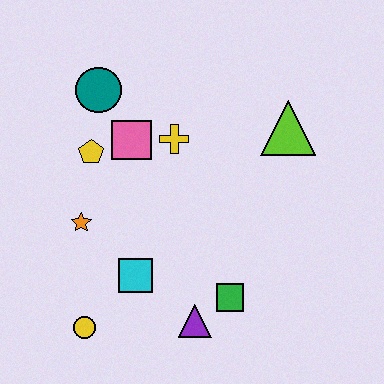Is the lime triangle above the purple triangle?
Yes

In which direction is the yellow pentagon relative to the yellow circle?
The yellow pentagon is above the yellow circle.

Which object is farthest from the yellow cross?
The yellow circle is farthest from the yellow cross.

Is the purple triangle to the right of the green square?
No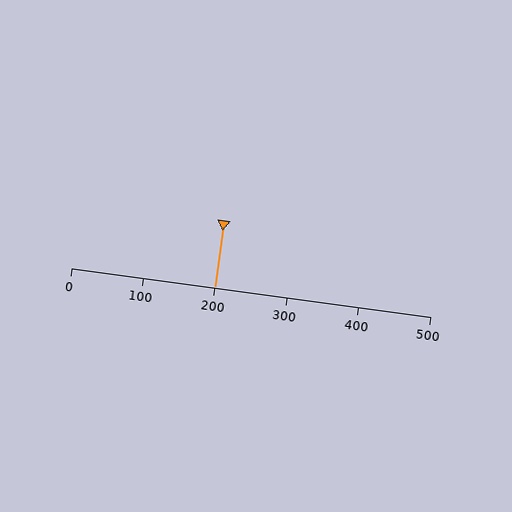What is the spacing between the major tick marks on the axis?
The major ticks are spaced 100 apart.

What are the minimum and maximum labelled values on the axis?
The axis runs from 0 to 500.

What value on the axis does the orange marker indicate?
The marker indicates approximately 200.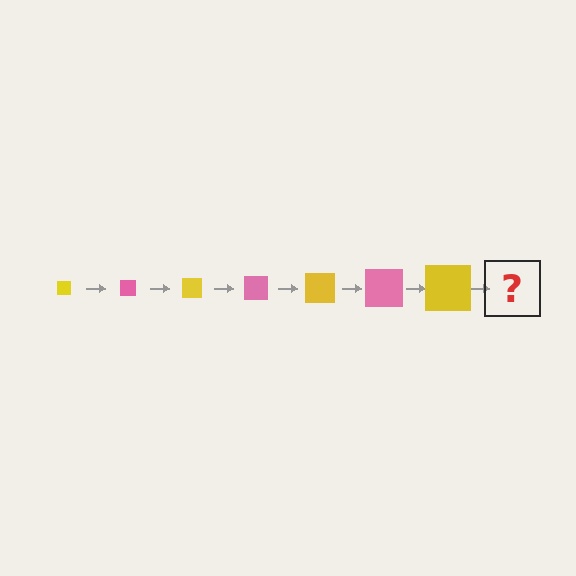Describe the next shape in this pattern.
It should be a pink square, larger than the previous one.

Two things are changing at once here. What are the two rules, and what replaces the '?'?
The two rules are that the square grows larger each step and the color cycles through yellow and pink. The '?' should be a pink square, larger than the previous one.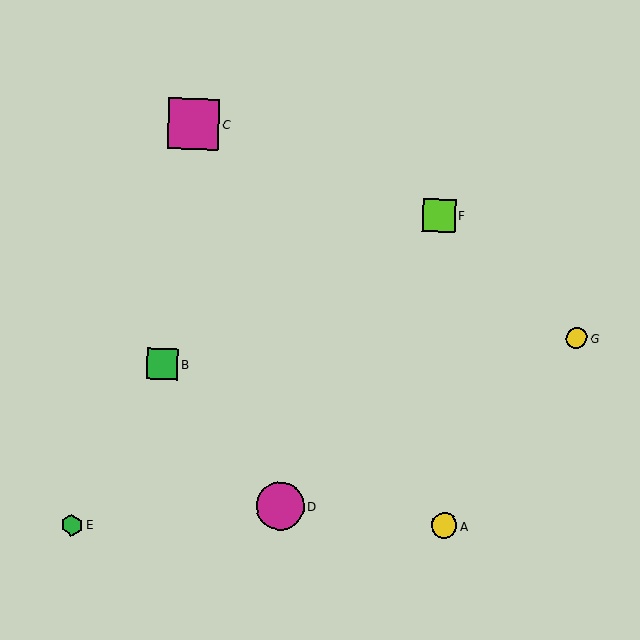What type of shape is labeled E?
Shape E is a green hexagon.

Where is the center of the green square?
The center of the green square is at (163, 364).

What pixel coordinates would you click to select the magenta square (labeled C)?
Click at (194, 124) to select the magenta square C.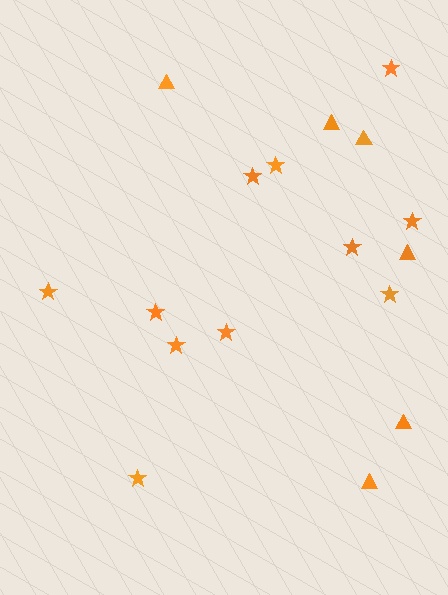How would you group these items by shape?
There are 2 groups: one group of triangles (6) and one group of stars (11).